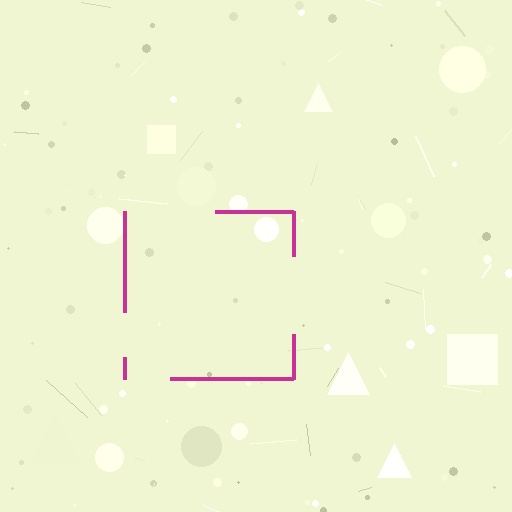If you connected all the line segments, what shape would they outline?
They would outline a square.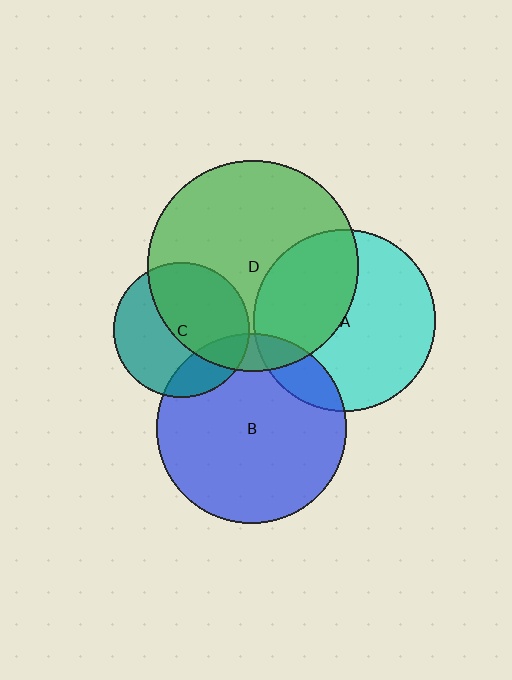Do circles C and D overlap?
Yes.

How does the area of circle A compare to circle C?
Approximately 1.8 times.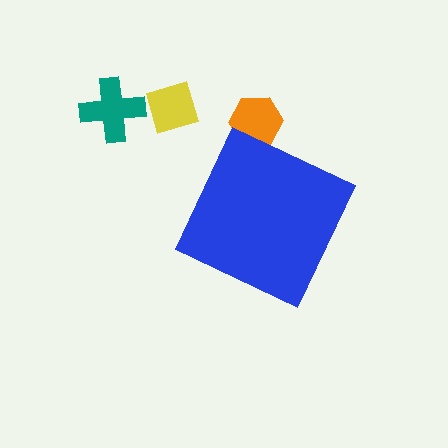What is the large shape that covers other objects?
A blue diamond.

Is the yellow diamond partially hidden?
No, the yellow diamond is fully visible.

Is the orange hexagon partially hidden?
Yes, the orange hexagon is partially hidden behind the blue diamond.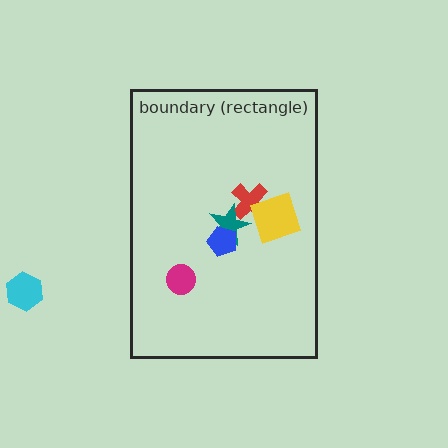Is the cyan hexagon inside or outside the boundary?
Outside.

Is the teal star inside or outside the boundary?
Inside.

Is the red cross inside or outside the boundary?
Inside.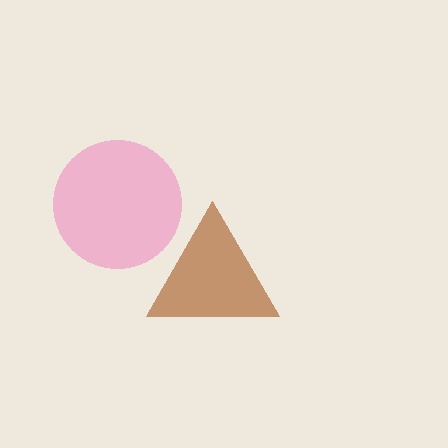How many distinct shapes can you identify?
There are 2 distinct shapes: a pink circle, a brown triangle.